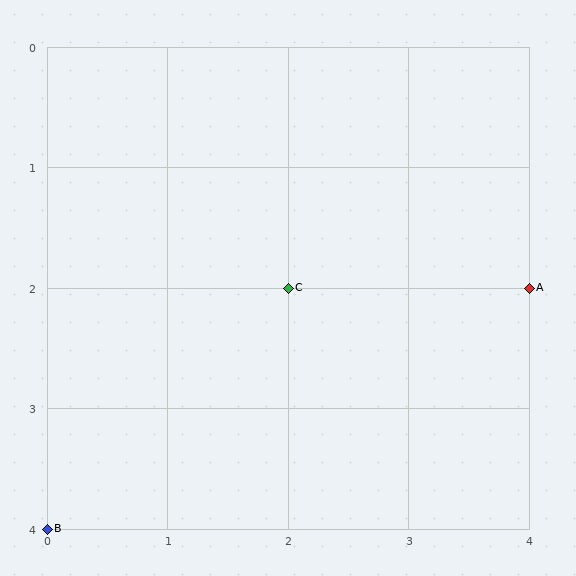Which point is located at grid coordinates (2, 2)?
Point C is at (2, 2).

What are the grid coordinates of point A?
Point A is at grid coordinates (4, 2).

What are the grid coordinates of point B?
Point B is at grid coordinates (0, 4).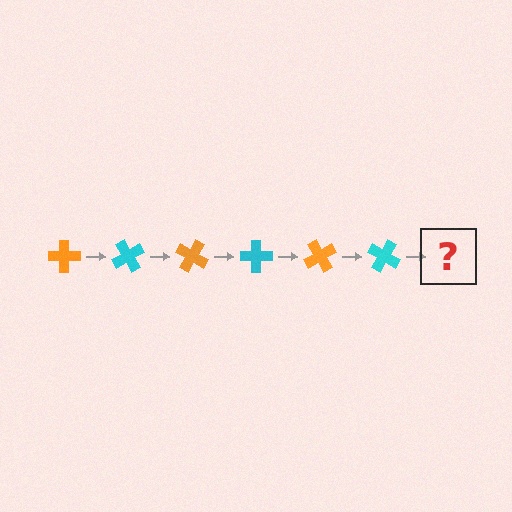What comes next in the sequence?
The next element should be an orange cross, rotated 360 degrees from the start.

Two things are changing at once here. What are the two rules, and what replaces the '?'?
The two rules are that it rotates 60 degrees each step and the color cycles through orange and cyan. The '?' should be an orange cross, rotated 360 degrees from the start.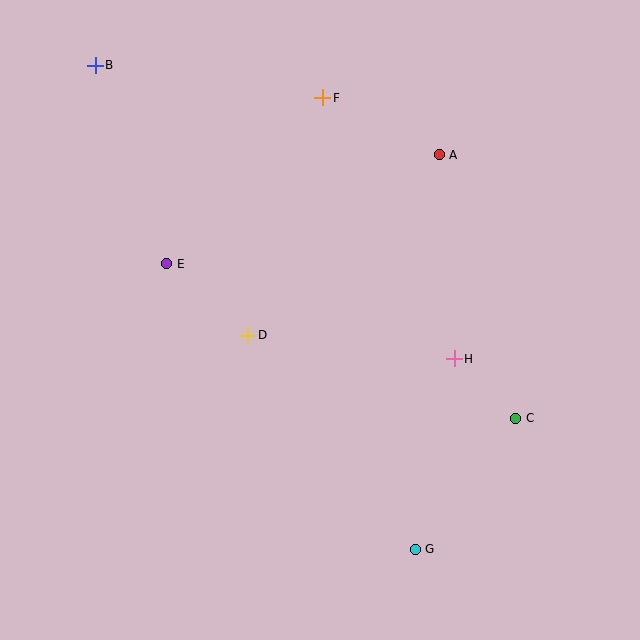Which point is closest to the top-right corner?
Point A is closest to the top-right corner.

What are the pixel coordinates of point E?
Point E is at (167, 264).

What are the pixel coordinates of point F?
Point F is at (323, 98).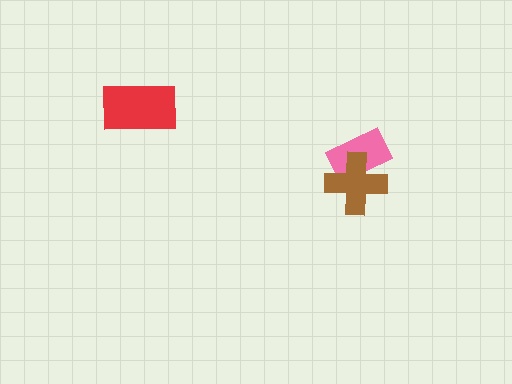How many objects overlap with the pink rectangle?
1 object overlaps with the pink rectangle.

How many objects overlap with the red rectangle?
0 objects overlap with the red rectangle.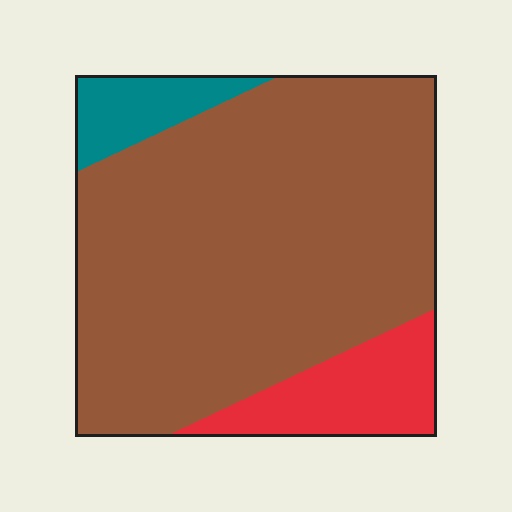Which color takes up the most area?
Brown, at roughly 80%.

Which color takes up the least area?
Teal, at roughly 10%.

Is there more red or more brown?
Brown.